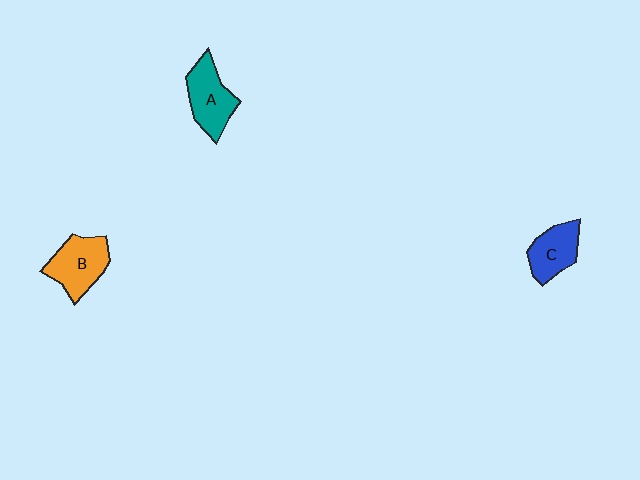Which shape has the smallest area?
Shape C (blue).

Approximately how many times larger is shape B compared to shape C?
Approximately 1.2 times.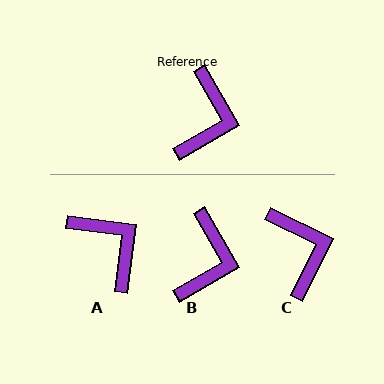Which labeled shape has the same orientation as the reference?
B.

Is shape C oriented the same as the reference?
No, it is off by about 34 degrees.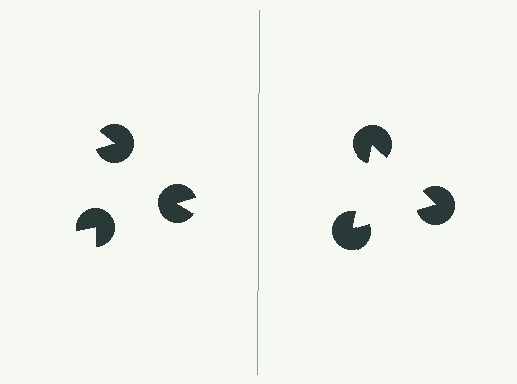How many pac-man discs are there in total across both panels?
6 — 3 on each side.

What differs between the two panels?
The pac-man discs are positioned identically on both sides; only the wedge orientations differ. On the right they align to a triangle; on the left they are misaligned.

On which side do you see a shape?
An illusory triangle appears on the right side. On the left side the wedge cuts are rotated, so no coherent shape forms.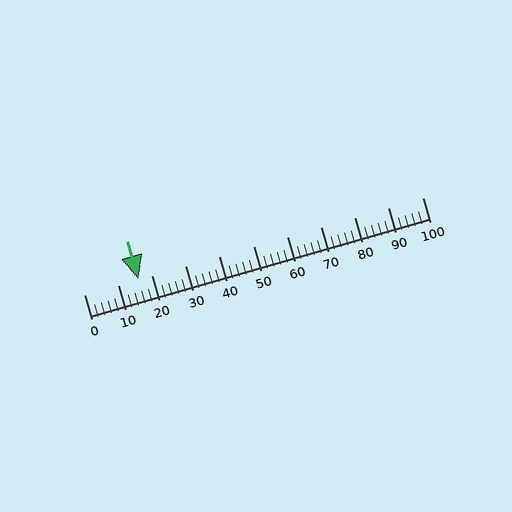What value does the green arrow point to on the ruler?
The green arrow points to approximately 16.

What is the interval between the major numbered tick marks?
The major tick marks are spaced 10 units apart.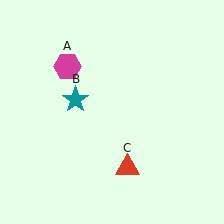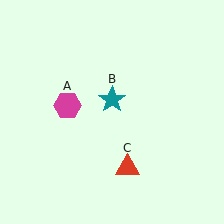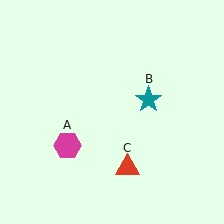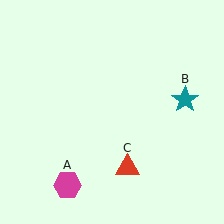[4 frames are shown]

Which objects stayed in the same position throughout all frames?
Red triangle (object C) remained stationary.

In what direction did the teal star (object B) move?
The teal star (object B) moved right.